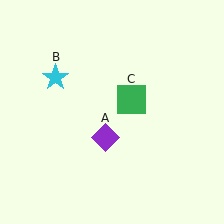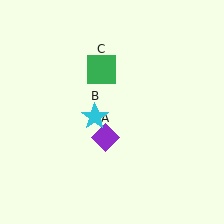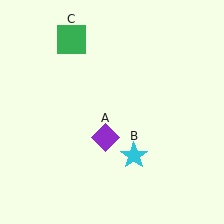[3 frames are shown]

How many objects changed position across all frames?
2 objects changed position: cyan star (object B), green square (object C).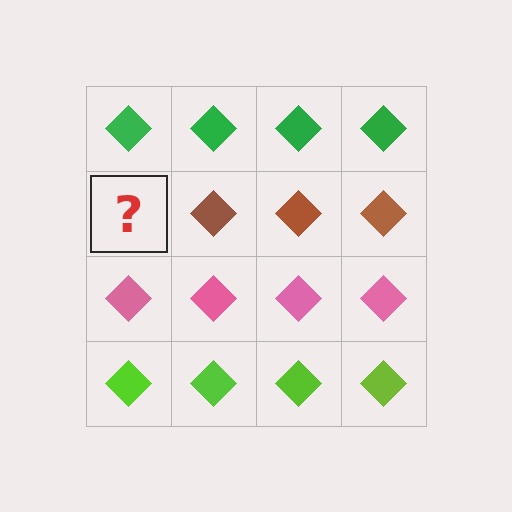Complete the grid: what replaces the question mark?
The question mark should be replaced with a brown diamond.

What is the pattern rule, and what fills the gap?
The rule is that each row has a consistent color. The gap should be filled with a brown diamond.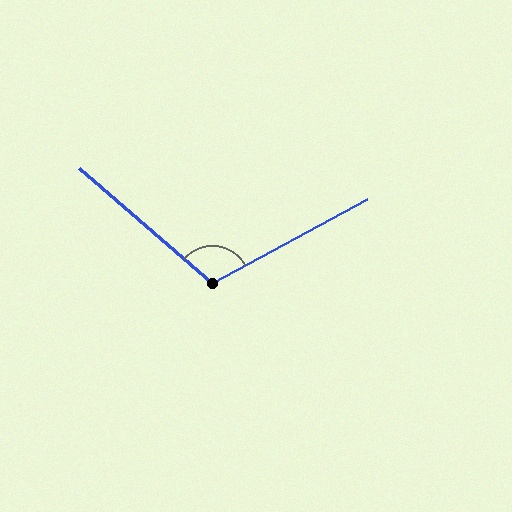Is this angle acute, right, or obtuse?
It is obtuse.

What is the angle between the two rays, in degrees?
Approximately 111 degrees.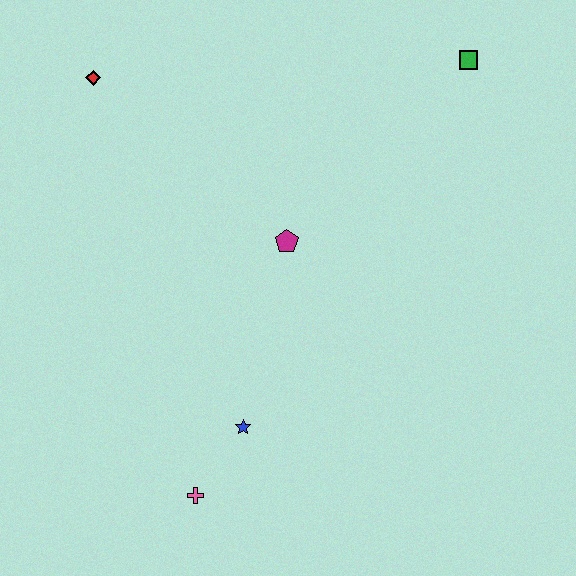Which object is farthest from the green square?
The pink cross is farthest from the green square.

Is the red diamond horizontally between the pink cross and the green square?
No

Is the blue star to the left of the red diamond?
No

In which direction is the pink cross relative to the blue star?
The pink cross is below the blue star.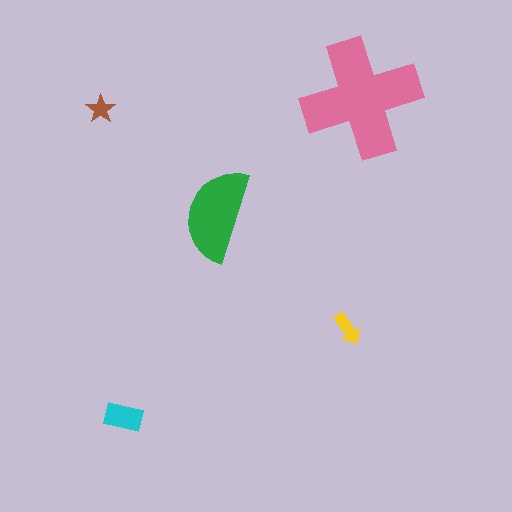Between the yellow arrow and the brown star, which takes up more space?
The yellow arrow.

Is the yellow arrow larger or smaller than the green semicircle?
Smaller.